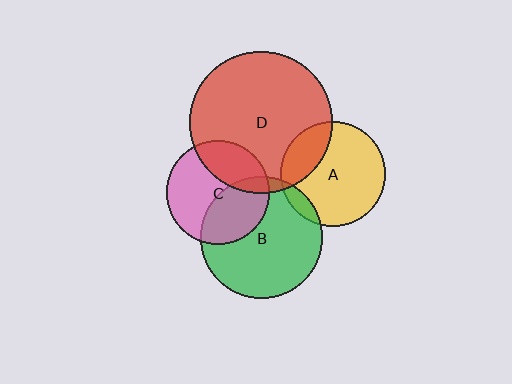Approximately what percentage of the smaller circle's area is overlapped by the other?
Approximately 10%.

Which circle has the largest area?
Circle D (red).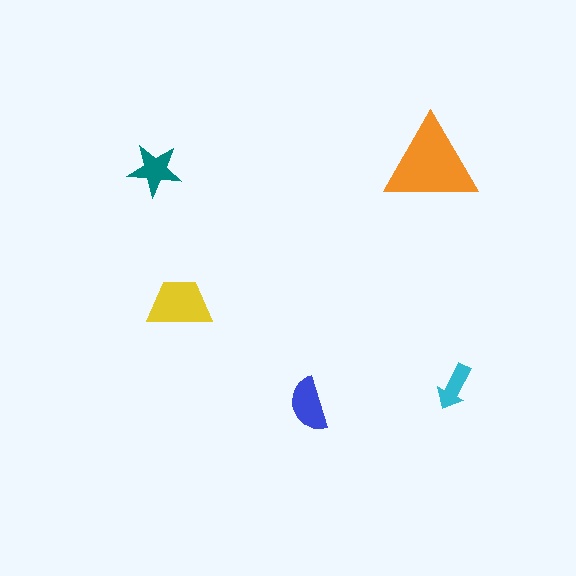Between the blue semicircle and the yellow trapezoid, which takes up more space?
The yellow trapezoid.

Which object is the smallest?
The cyan arrow.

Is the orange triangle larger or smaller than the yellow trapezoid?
Larger.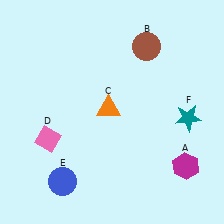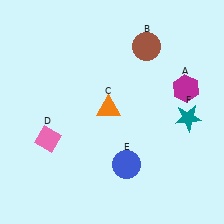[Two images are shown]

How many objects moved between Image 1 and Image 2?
2 objects moved between the two images.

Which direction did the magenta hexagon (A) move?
The magenta hexagon (A) moved up.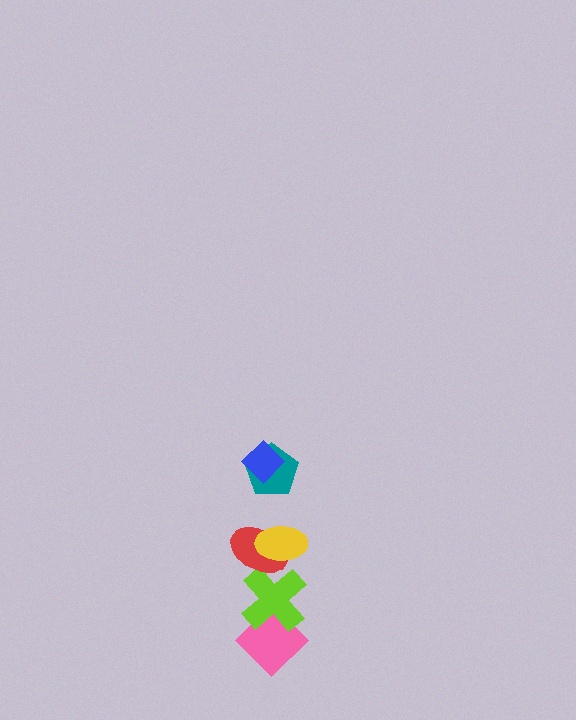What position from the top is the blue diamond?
The blue diamond is 1st from the top.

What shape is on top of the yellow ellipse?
The teal pentagon is on top of the yellow ellipse.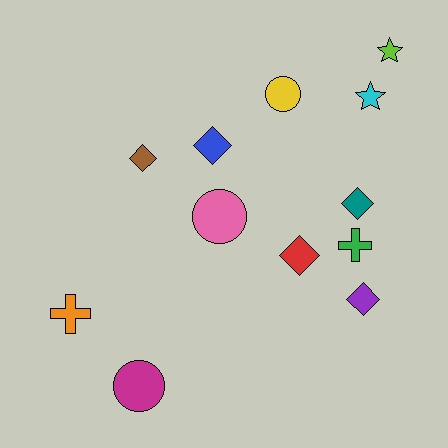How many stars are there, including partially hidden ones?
There are 2 stars.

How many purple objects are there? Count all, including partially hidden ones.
There is 1 purple object.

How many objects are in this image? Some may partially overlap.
There are 12 objects.